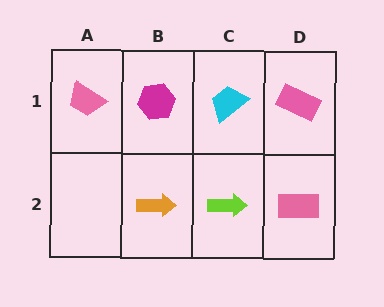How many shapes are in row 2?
3 shapes.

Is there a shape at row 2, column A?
No, that cell is empty.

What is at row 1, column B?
A magenta hexagon.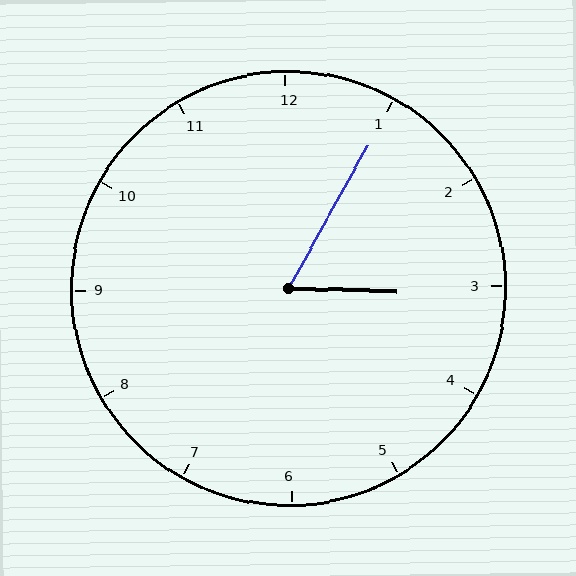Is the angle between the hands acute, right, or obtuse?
It is acute.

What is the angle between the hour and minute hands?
Approximately 62 degrees.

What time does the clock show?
3:05.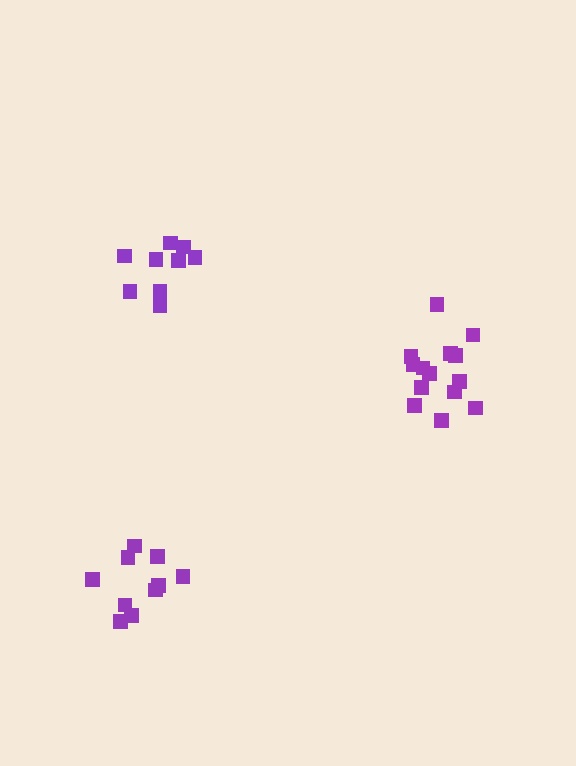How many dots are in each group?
Group 1: 9 dots, Group 2: 14 dots, Group 3: 10 dots (33 total).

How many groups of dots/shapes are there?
There are 3 groups.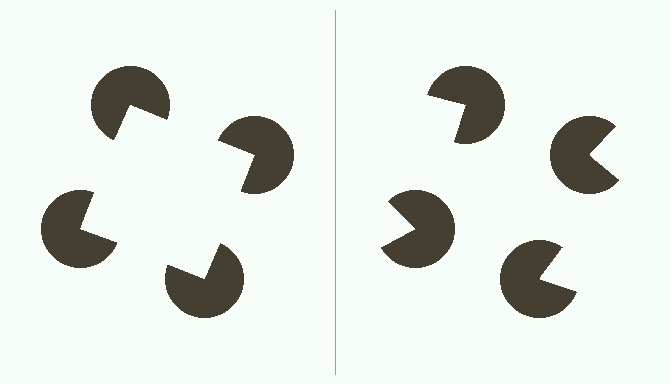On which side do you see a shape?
An illusory square appears on the left side. On the right side the wedge cuts are rotated, so no coherent shape forms.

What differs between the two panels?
The pac-man discs are positioned identically on both sides; only the wedge orientations differ. On the left they align to a square; on the right they are misaligned.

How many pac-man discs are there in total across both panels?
8 — 4 on each side.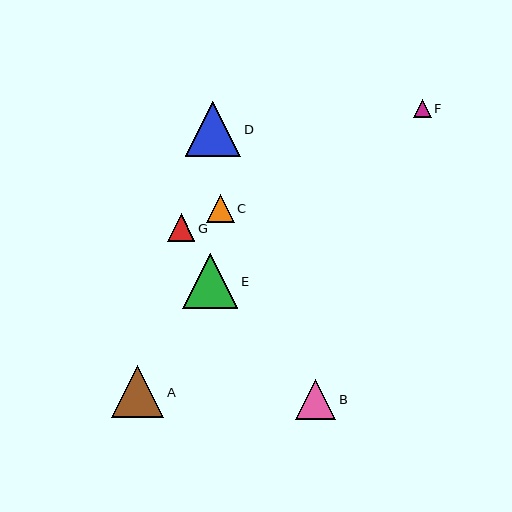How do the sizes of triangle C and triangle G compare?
Triangle C and triangle G are approximately the same size.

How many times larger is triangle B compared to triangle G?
Triangle B is approximately 1.4 times the size of triangle G.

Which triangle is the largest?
Triangle D is the largest with a size of approximately 55 pixels.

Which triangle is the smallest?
Triangle F is the smallest with a size of approximately 18 pixels.